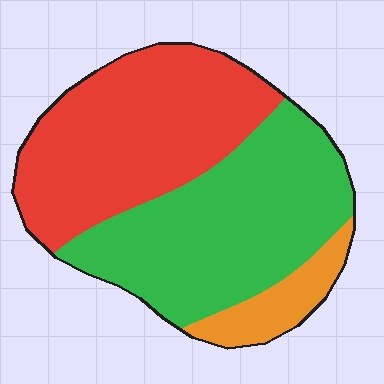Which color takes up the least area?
Orange, at roughly 10%.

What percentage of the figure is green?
Green covers 46% of the figure.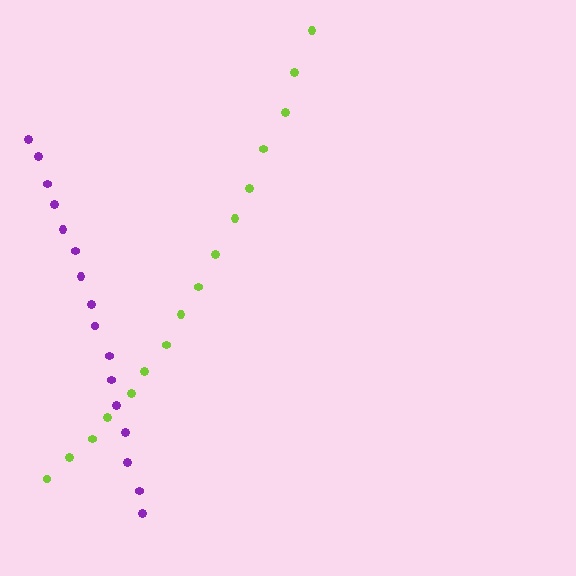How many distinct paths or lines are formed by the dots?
There are 2 distinct paths.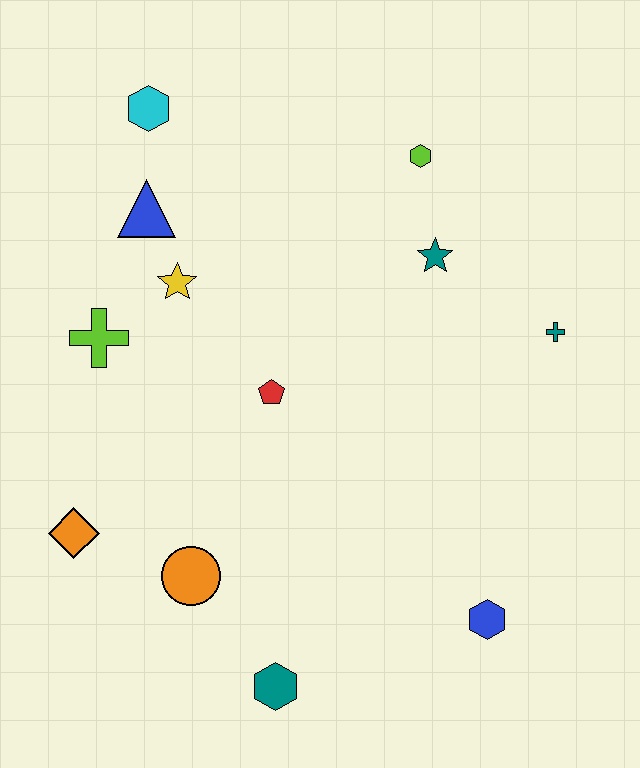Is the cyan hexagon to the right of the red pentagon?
No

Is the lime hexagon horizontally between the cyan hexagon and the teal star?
Yes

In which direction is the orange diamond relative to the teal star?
The orange diamond is to the left of the teal star.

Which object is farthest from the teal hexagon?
The cyan hexagon is farthest from the teal hexagon.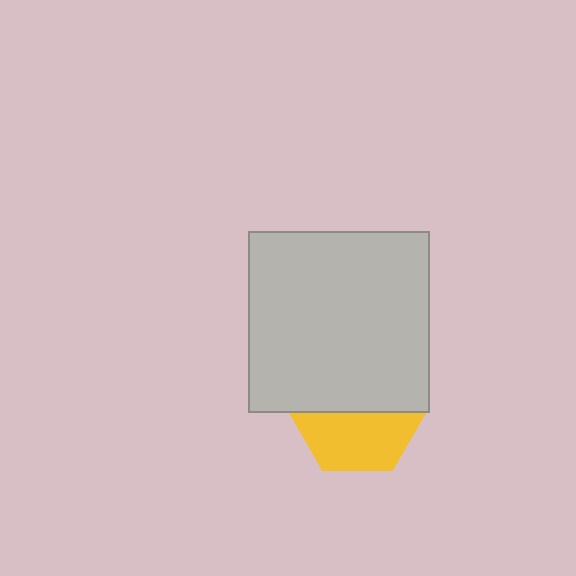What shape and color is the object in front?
The object in front is a light gray square.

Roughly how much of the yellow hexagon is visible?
About half of it is visible (roughly 46%).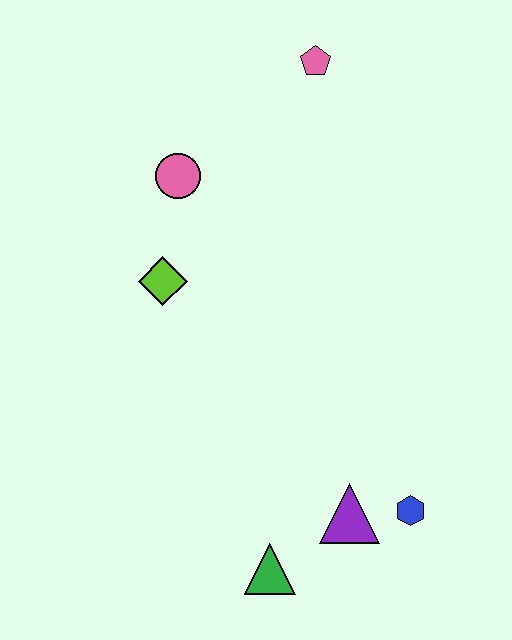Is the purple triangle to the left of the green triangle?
No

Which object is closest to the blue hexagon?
The purple triangle is closest to the blue hexagon.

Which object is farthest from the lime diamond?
The blue hexagon is farthest from the lime diamond.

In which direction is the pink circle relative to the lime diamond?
The pink circle is above the lime diamond.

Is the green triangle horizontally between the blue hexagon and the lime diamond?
Yes